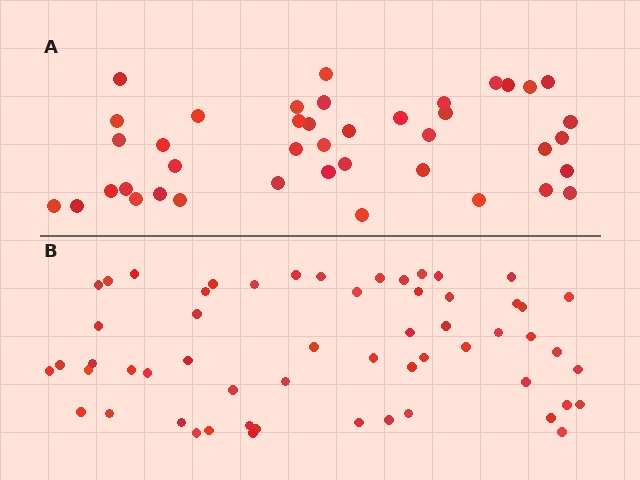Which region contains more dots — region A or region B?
Region B (the bottom region) has more dots.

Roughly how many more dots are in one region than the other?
Region B has approximately 15 more dots than region A.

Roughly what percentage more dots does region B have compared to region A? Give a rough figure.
About 40% more.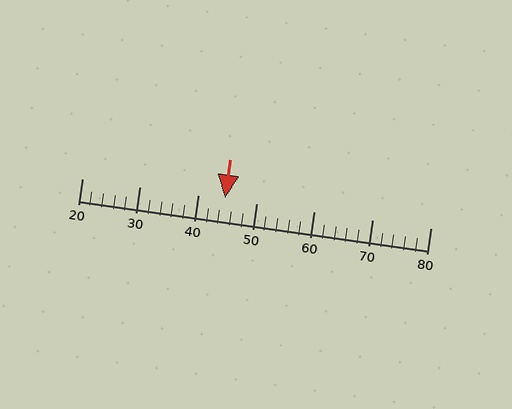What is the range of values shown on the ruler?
The ruler shows values from 20 to 80.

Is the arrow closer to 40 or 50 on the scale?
The arrow is closer to 40.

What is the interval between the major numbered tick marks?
The major tick marks are spaced 10 units apart.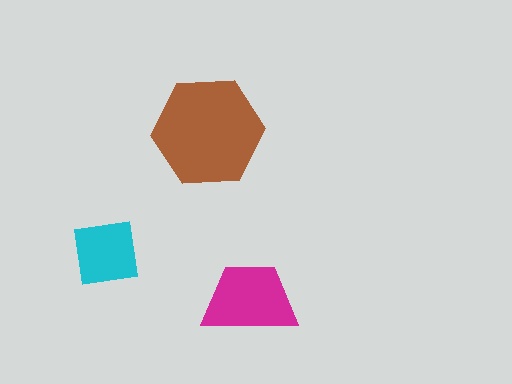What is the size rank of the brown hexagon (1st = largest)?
1st.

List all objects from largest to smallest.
The brown hexagon, the magenta trapezoid, the cyan square.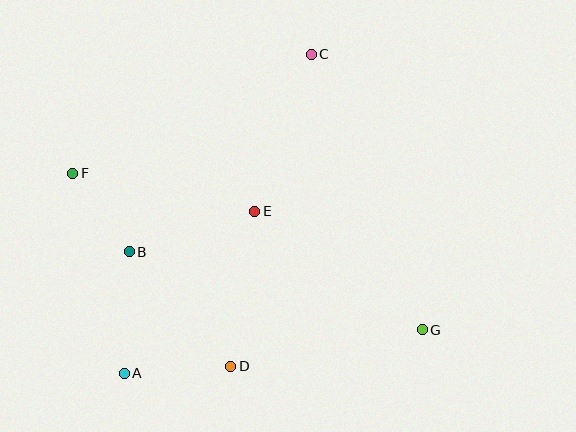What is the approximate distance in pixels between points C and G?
The distance between C and G is approximately 297 pixels.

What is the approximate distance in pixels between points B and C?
The distance between B and C is approximately 269 pixels.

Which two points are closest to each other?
Points B and F are closest to each other.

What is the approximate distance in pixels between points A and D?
The distance between A and D is approximately 107 pixels.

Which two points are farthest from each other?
Points F and G are farthest from each other.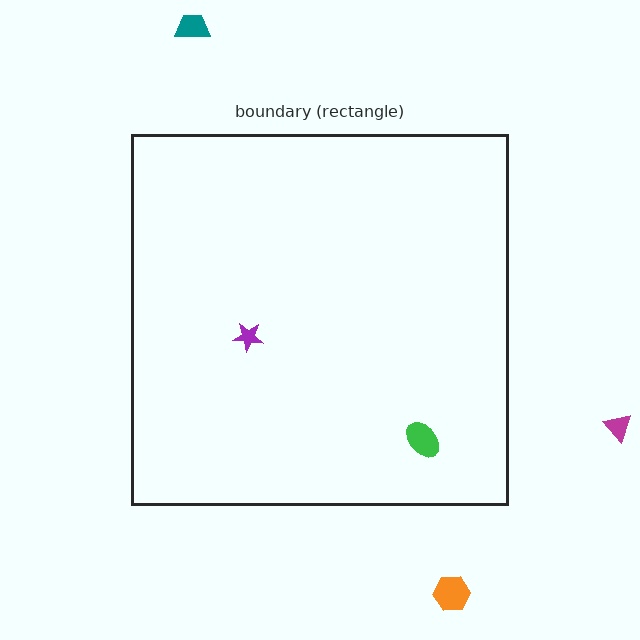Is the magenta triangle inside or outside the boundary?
Outside.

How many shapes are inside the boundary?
2 inside, 3 outside.